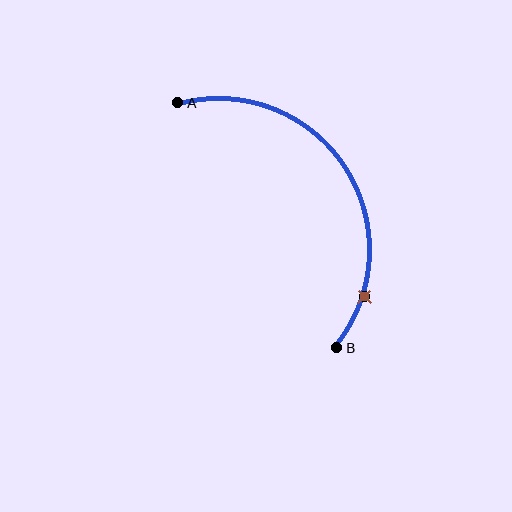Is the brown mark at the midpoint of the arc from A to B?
No. The brown mark lies on the arc but is closer to endpoint B. The arc midpoint would be at the point on the curve equidistant along the arc from both A and B.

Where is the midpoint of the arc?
The arc midpoint is the point on the curve farthest from the straight line joining A and B. It sits to the right of that line.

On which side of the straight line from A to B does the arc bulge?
The arc bulges to the right of the straight line connecting A and B.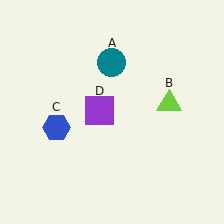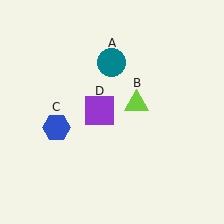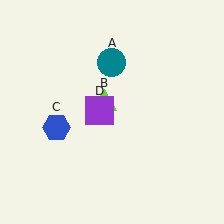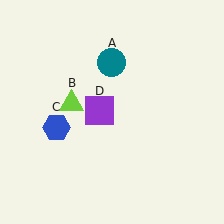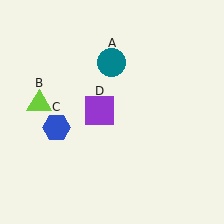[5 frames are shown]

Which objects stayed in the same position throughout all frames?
Teal circle (object A) and blue hexagon (object C) and purple square (object D) remained stationary.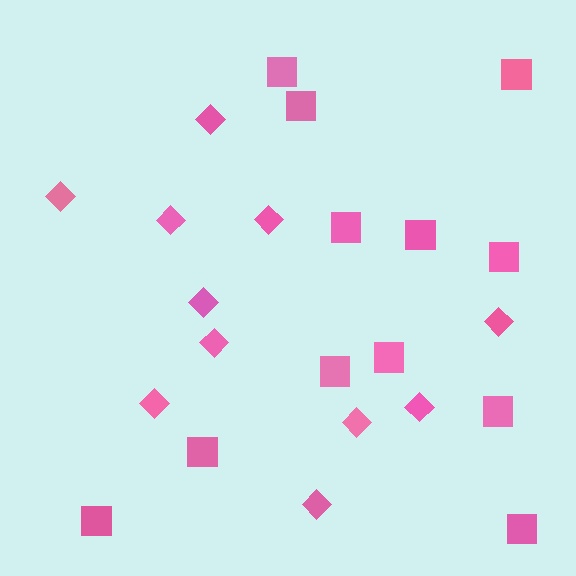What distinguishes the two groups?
There are 2 groups: one group of diamonds (11) and one group of squares (12).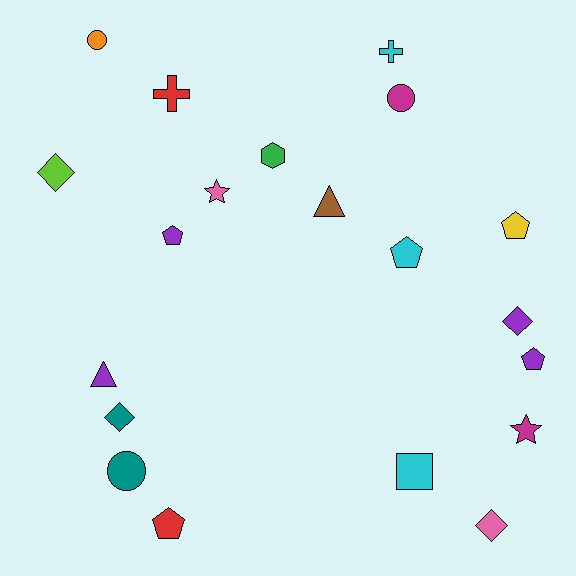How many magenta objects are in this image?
There are 2 magenta objects.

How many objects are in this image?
There are 20 objects.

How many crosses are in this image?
There are 2 crosses.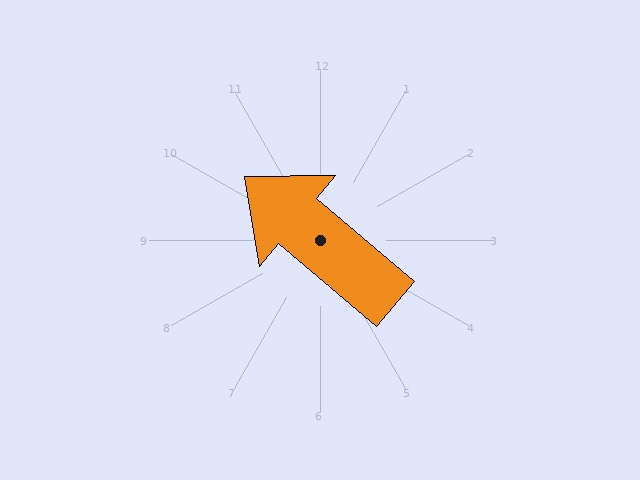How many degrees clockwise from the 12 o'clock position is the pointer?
Approximately 310 degrees.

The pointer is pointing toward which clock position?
Roughly 10 o'clock.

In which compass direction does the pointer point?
Northwest.